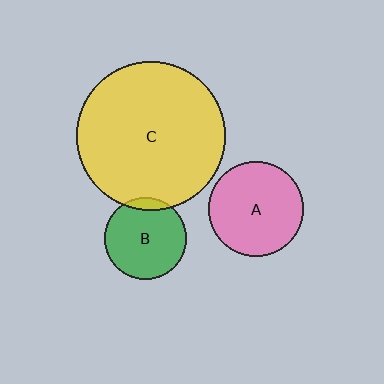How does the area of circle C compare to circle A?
Approximately 2.5 times.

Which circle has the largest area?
Circle C (yellow).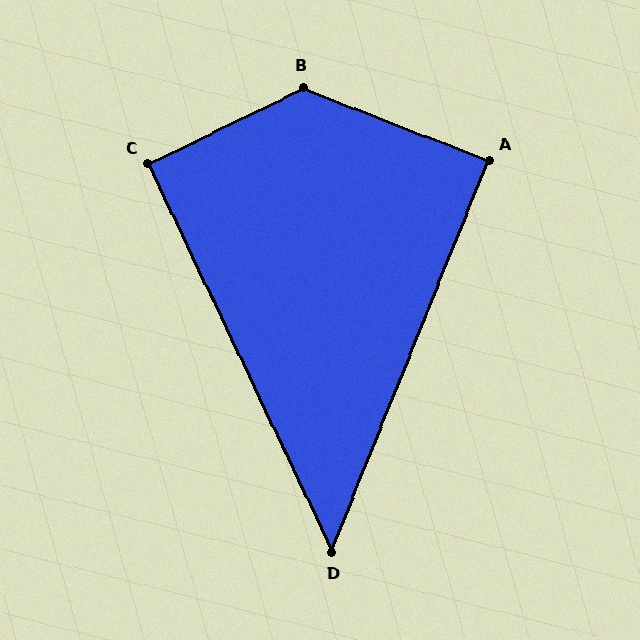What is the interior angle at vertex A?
Approximately 89 degrees (approximately right).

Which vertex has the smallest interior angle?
D, at approximately 47 degrees.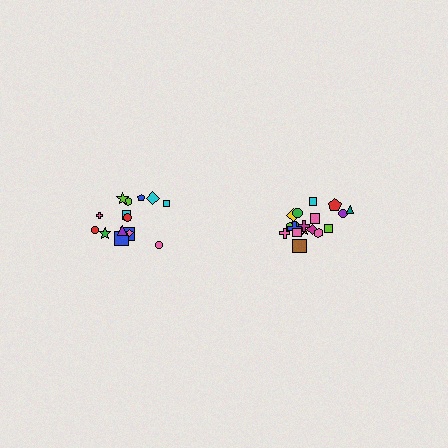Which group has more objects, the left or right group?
The right group.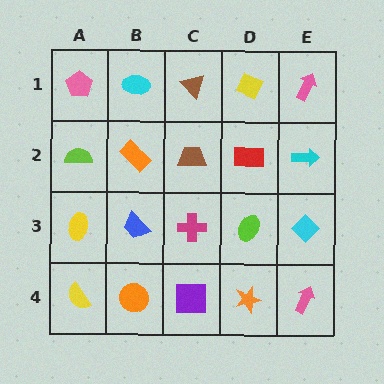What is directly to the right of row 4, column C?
An orange star.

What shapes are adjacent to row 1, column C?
A brown trapezoid (row 2, column C), a cyan ellipse (row 1, column B), a yellow diamond (row 1, column D).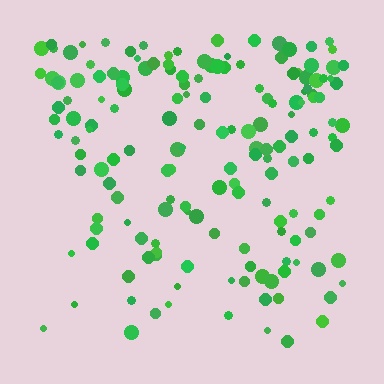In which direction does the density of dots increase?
From bottom to top, with the top side densest.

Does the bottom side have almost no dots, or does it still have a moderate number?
Still a moderate number, just noticeably fewer than the top.